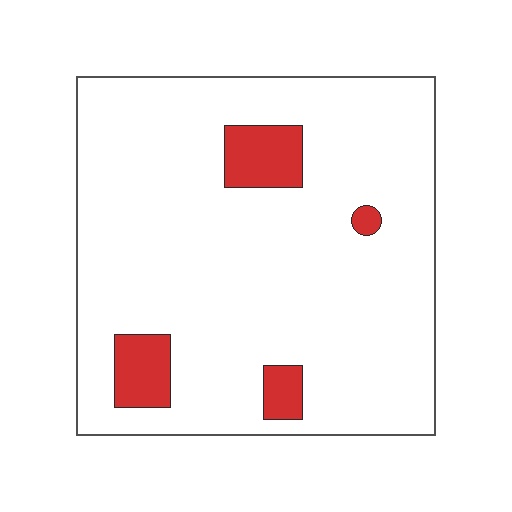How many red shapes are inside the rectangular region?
4.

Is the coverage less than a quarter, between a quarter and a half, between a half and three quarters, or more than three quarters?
Less than a quarter.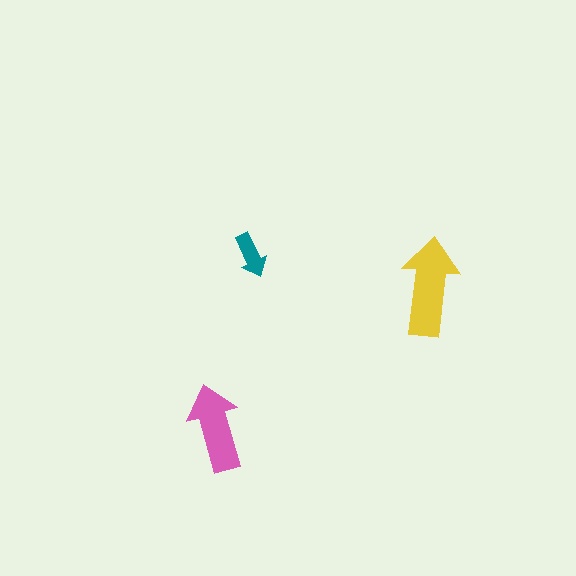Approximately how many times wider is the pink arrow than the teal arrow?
About 2 times wider.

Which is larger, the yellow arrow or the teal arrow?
The yellow one.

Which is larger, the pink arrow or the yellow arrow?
The yellow one.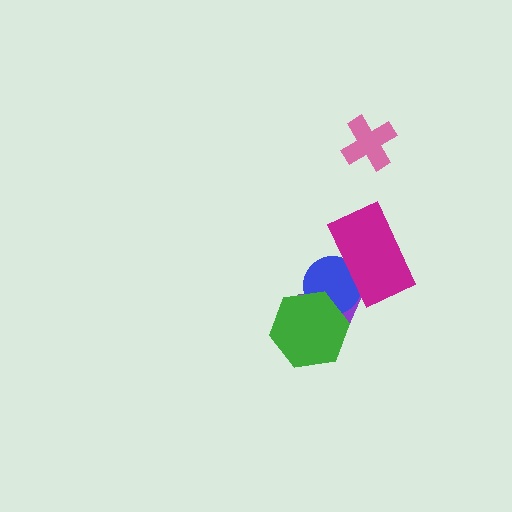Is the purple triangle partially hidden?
Yes, it is partially covered by another shape.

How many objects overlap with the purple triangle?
3 objects overlap with the purple triangle.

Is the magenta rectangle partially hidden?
No, no other shape covers it.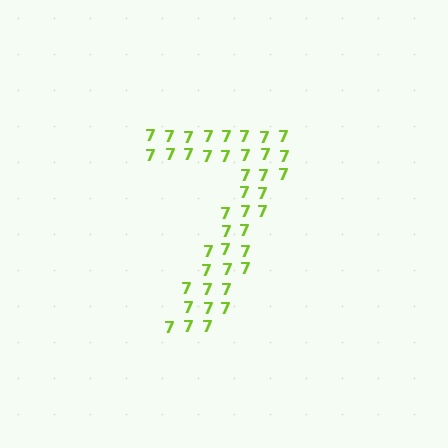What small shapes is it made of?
It is made of small digit 7's.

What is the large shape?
The large shape is the digit 7.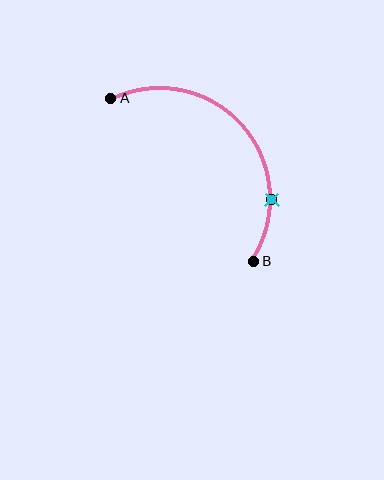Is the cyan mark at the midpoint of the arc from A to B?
No. The cyan mark lies on the arc but is closer to endpoint B. The arc midpoint would be at the point on the curve equidistant along the arc from both A and B.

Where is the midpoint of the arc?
The arc midpoint is the point on the curve farthest from the straight line joining A and B. It sits above and to the right of that line.